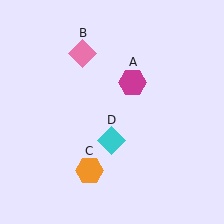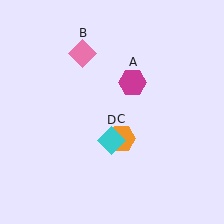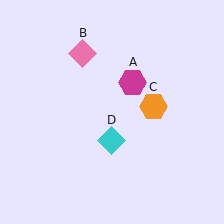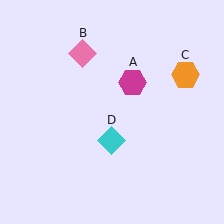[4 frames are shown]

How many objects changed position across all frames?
1 object changed position: orange hexagon (object C).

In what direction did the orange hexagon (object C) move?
The orange hexagon (object C) moved up and to the right.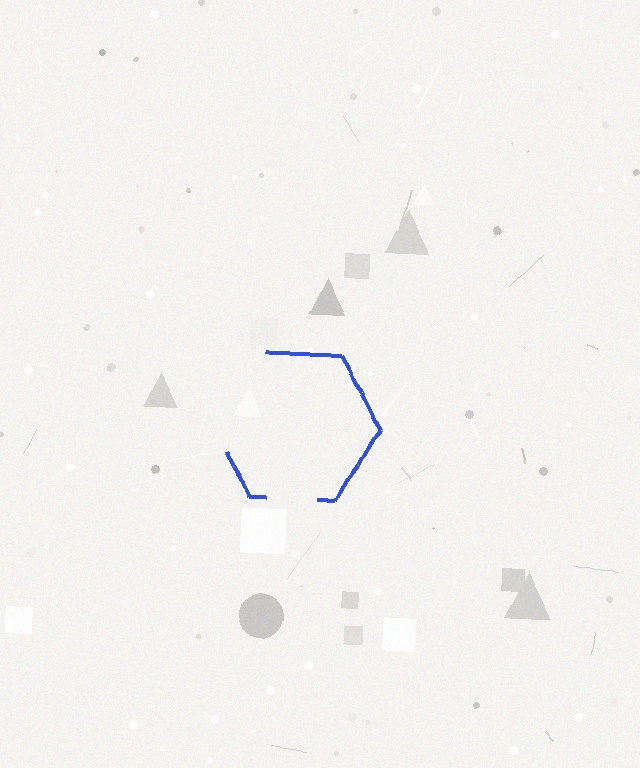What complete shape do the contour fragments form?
The contour fragments form a hexagon.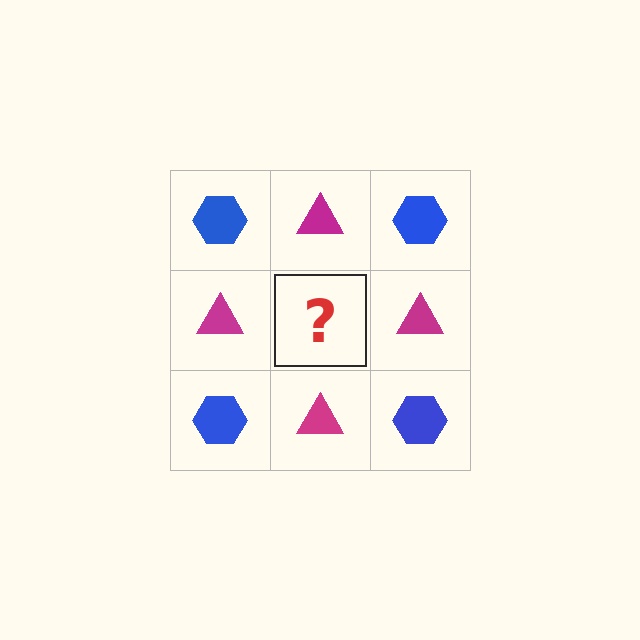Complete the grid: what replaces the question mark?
The question mark should be replaced with a blue hexagon.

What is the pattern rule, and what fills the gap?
The rule is that it alternates blue hexagon and magenta triangle in a checkerboard pattern. The gap should be filled with a blue hexagon.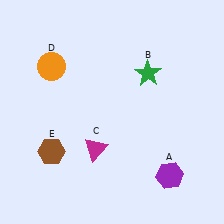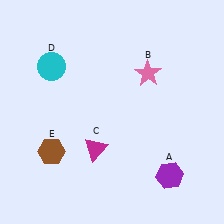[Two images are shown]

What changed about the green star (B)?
In Image 1, B is green. In Image 2, it changed to pink.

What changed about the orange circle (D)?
In Image 1, D is orange. In Image 2, it changed to cyan.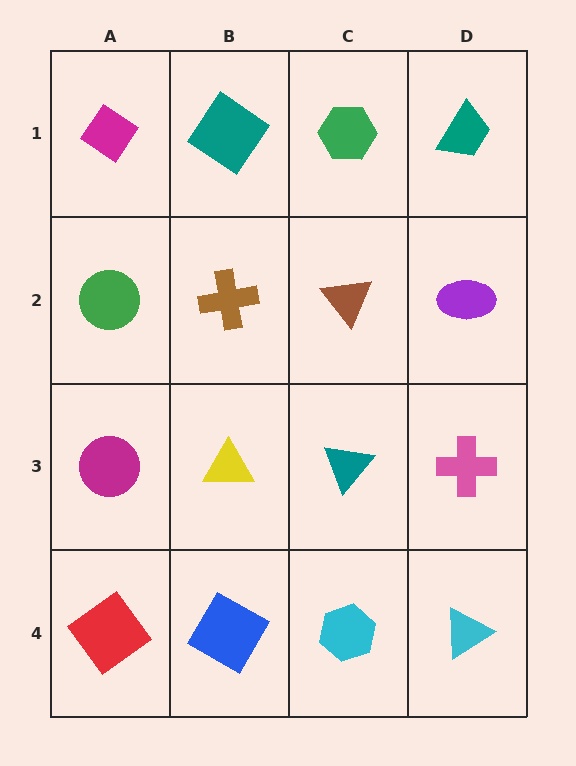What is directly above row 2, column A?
A magenta diamond.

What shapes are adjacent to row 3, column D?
A purple ellipse (row 2, column D), a cyan triangle (row 4, column D), a teal triangle (row 3, column C).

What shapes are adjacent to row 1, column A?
A green circle (row 2, column A), a teal diamond (row 1, column B).